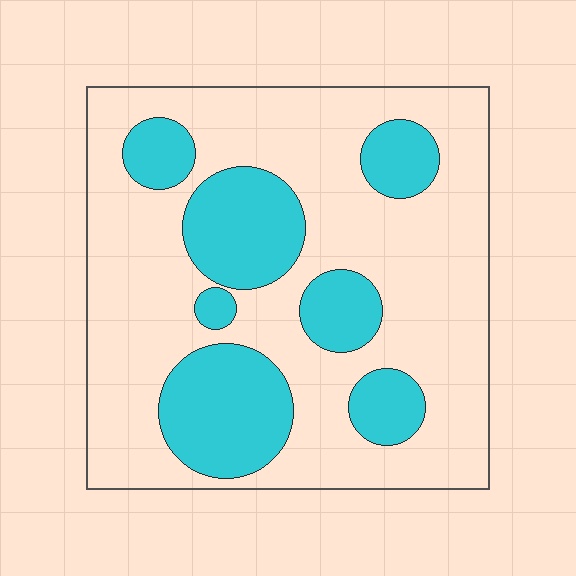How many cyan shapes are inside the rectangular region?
7.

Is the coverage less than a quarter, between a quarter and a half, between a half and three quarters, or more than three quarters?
Between a quarter and a half.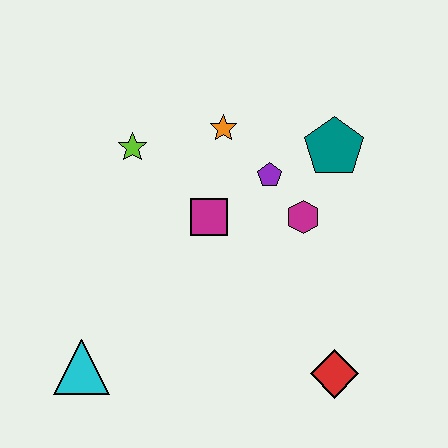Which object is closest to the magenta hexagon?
The purple pentagon is closest to the magenta hexagon.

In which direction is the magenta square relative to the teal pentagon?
The magenta square is to the left of the teal pentagon.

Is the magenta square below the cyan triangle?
No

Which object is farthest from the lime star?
The red diamond is farthest from the lime star.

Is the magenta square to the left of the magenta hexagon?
Yes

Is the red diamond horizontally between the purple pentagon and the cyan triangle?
No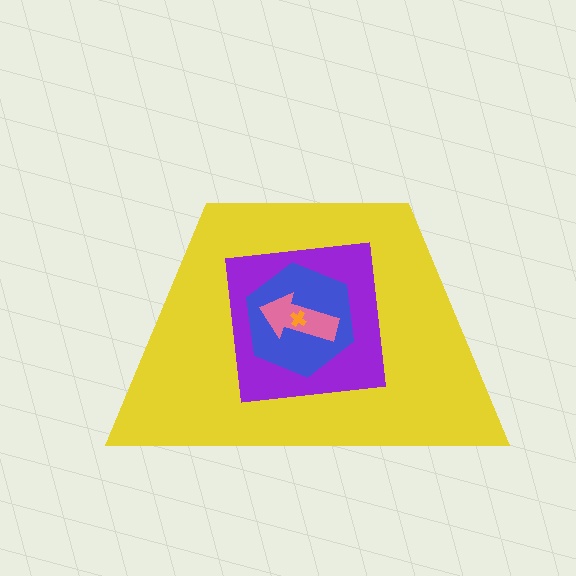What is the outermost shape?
The yellow trapezoid.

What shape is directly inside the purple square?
The blue hexagon.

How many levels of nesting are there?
5.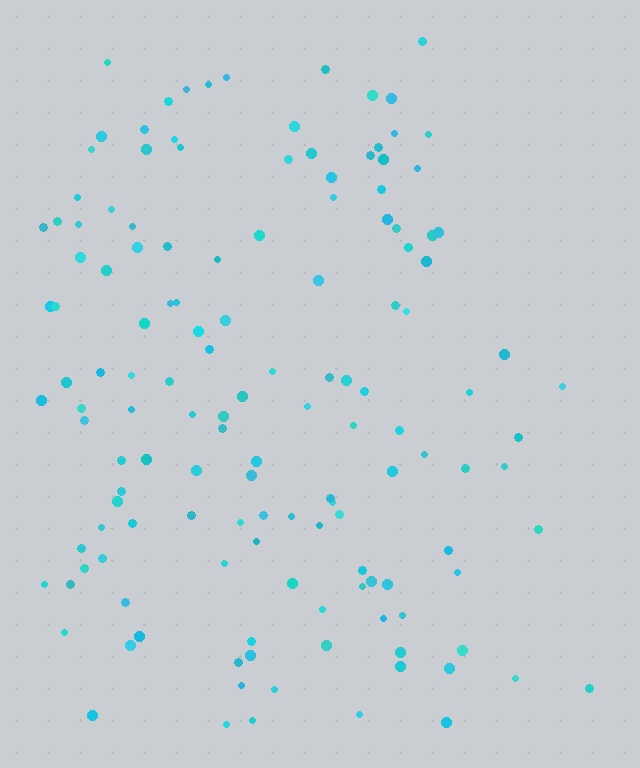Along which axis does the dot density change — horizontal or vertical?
Horizontal.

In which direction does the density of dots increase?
From right to left, with the left side densest.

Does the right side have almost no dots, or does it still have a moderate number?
Still a moderate number, just noticeably fewer than the left.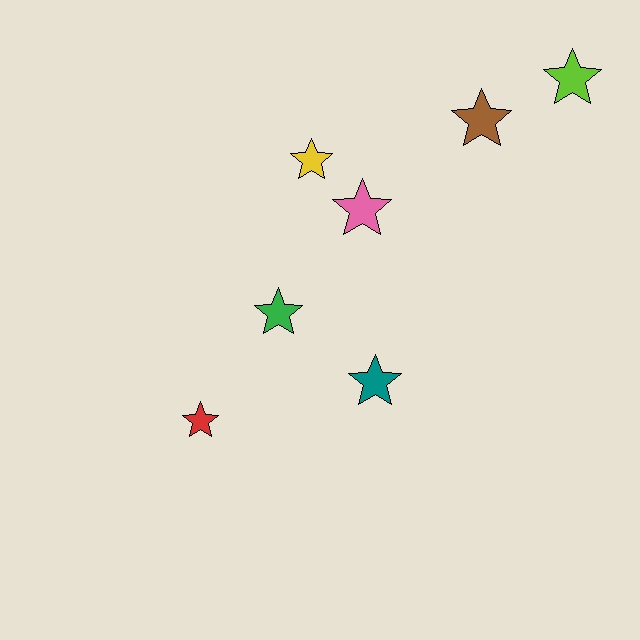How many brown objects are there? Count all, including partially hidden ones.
There is 1 brown object.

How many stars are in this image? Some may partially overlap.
There are 7 stars.